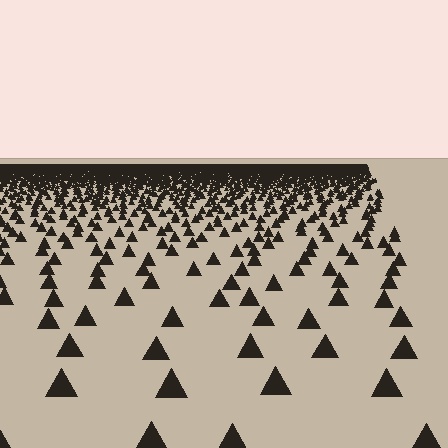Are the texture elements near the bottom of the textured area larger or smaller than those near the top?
Larger. Near the bottom, elements are closer to the viewer and appear at a bigger on-screen size.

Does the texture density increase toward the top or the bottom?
Density increases toward the top.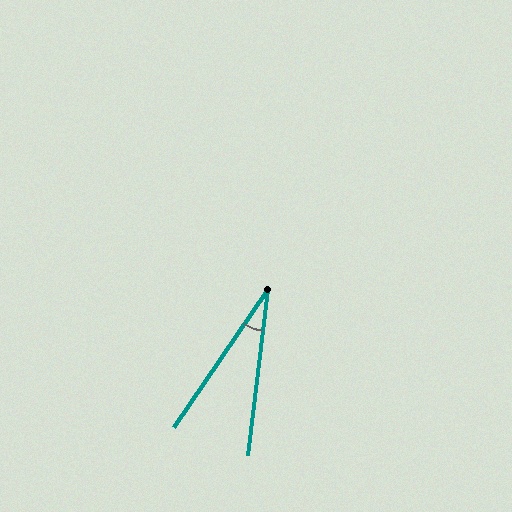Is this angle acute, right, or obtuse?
It is acute.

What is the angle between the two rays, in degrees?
Approximately 27 degrees.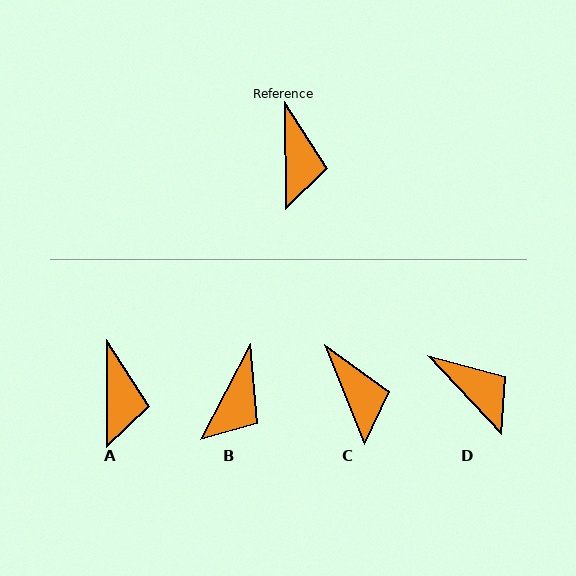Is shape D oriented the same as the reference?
No, it is off by about 42 degrees.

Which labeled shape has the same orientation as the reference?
A.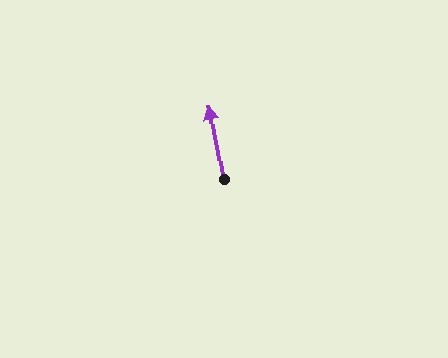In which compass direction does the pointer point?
North.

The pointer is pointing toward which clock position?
Roughly 12 o'clock.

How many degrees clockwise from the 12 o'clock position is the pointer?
Approximately 349 degrees.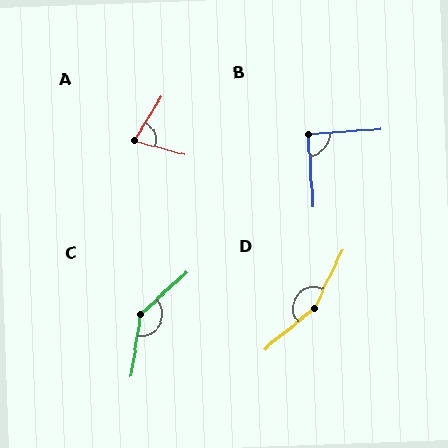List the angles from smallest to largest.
A (73°), B (90°), C (141°), D (155°).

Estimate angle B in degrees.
Approximately 90 degrees.